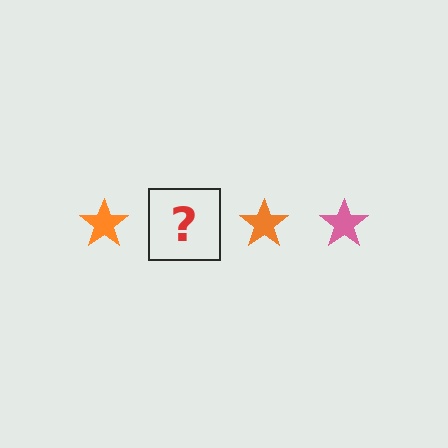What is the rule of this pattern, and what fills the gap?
The rule is that the pattern cycles through orange, pink stars. The gap should be filled with a pink star.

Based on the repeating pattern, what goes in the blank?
The blank should be a pink star.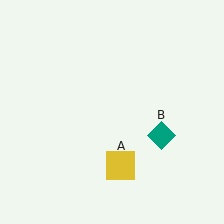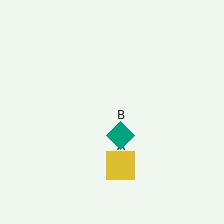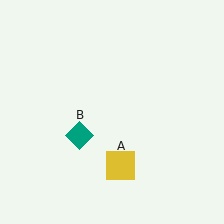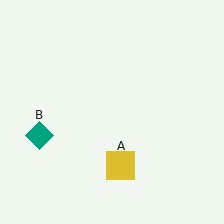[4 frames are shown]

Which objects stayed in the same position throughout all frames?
Yellow square (object A) remained stationary.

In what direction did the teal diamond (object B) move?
The teal diamond (object B) moved left.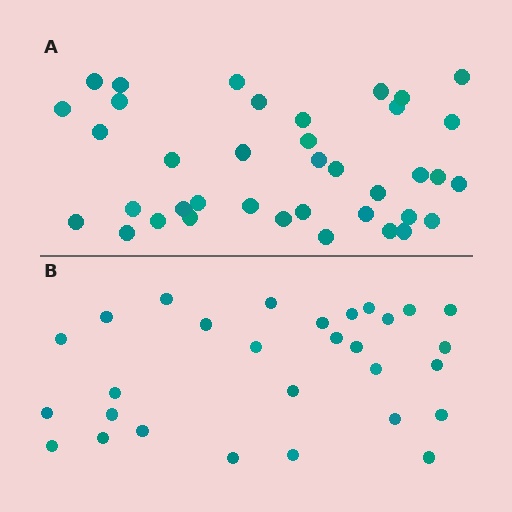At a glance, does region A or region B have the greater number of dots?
Region A (the top region) has more dots.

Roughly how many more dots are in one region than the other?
Region A has roughly 8 or so more dots than region B.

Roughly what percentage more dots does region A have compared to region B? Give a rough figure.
About 30% more.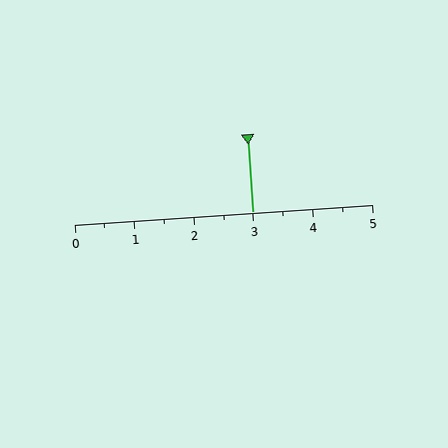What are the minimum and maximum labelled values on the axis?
The axis runs from 0 to 5.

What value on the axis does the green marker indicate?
The marker indicates approximately 3.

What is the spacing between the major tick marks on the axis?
The major ticks are spaced 1 apart.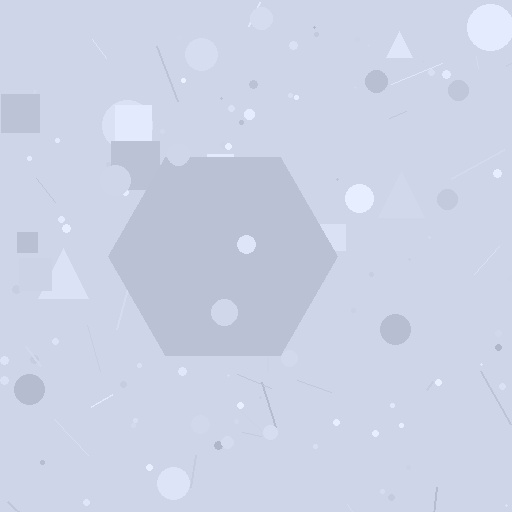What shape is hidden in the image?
A hexagon is hidden in the image.